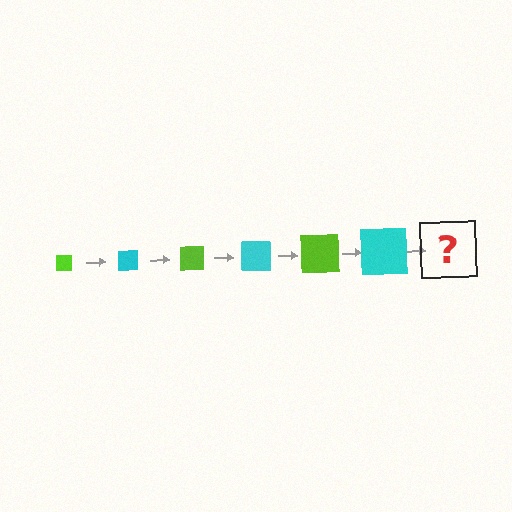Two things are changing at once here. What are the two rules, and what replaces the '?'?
The two rules are that the square grows larger each step and the color cycles through lime and cyan. The '?' should be a lime square, larger than the previous one.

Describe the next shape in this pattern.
It should be a lime square, larger than the previous one.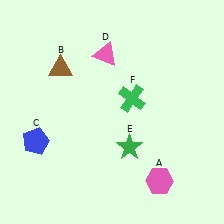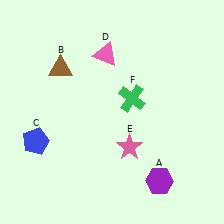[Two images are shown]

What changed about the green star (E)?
In Image 1, E is green. In Image 2, it changed to pink.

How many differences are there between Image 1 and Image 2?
There are 2 differences between the two images.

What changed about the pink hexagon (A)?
In Image 1, A is pink. In Image 2, it changed to purple.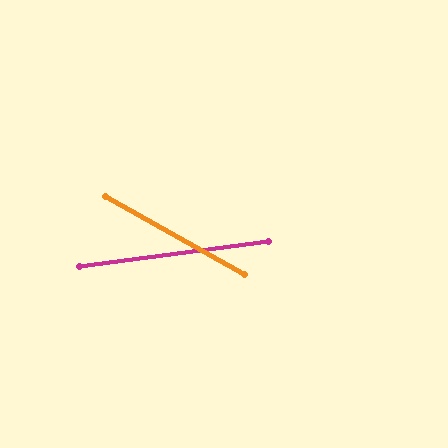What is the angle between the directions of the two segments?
Approximately 37 degrees.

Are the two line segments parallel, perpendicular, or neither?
Neither parallel nor perpendicular — they differ by about 37°.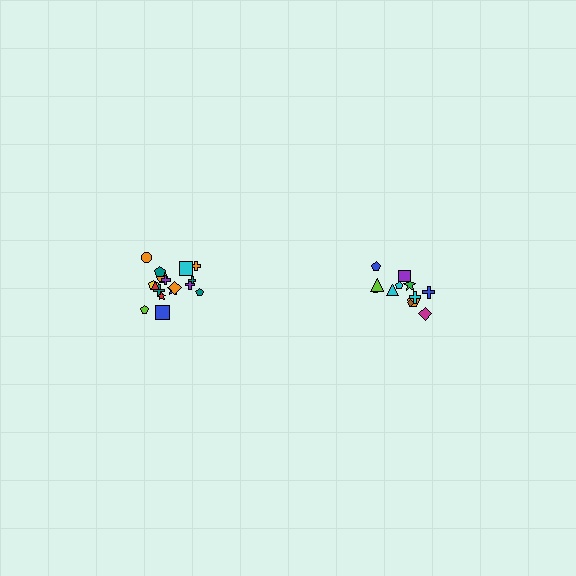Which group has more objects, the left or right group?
The left group.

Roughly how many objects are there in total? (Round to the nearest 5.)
Roughly 30 objects in total.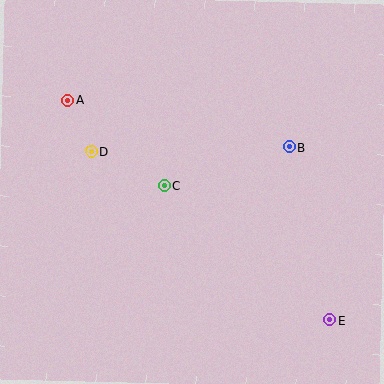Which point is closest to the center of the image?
Point C at (164, 186) is closest to the center.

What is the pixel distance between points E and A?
The distance between E and A is 342 pixels.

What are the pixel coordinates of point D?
Point D is at (91, 151).